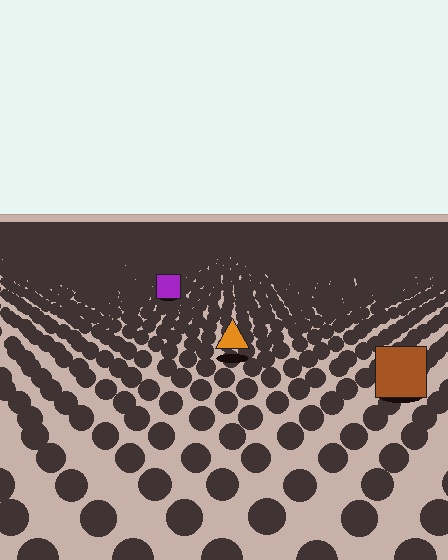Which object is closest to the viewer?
The brown square is closest. The texture marks near it are larger and more spread out.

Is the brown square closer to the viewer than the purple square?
Yes. The brown square is closer — you can tell from the texture gradient: the ground texture is coarser near it.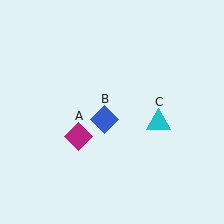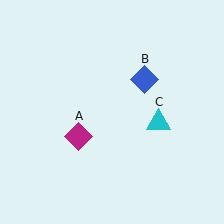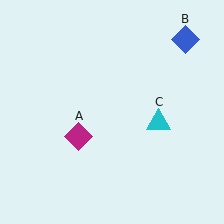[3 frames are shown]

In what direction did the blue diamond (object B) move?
The blue diamond (object B) moved up and to the right.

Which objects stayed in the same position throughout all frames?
Magenta diamond (object A) and cyan triangle (object C) remained stationary.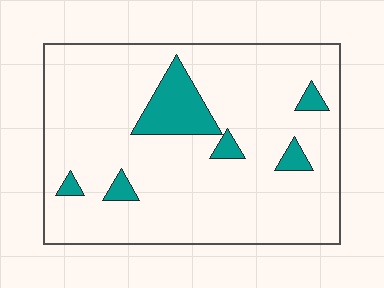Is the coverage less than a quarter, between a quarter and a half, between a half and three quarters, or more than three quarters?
Less than a quarter.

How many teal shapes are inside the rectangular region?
6.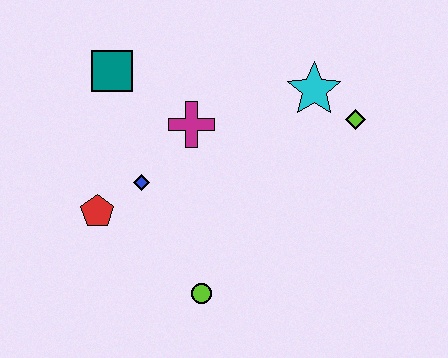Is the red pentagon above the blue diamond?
No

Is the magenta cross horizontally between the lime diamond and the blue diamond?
Yes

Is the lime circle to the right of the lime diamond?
No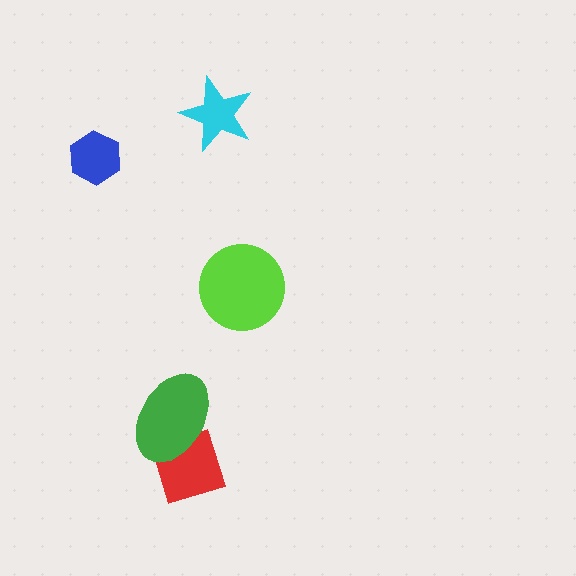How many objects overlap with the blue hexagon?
0 objects overlap with the blue hexagon.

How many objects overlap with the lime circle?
0 objects overlap with the lime circle.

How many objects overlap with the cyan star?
0 objects overlap with the cyan star.